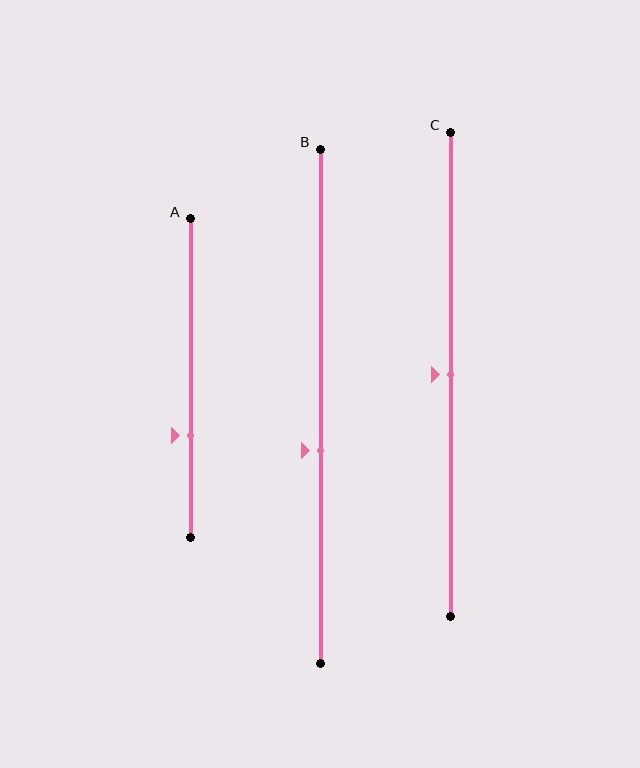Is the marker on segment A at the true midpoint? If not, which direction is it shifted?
No, the marker on segment A is shifted downward by about 18% of the segment length.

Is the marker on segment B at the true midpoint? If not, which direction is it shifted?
No, the marker on segment B is shifted downward by about 9% of the segment length.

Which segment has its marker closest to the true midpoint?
Segment C has its marker closest to the true midpoint.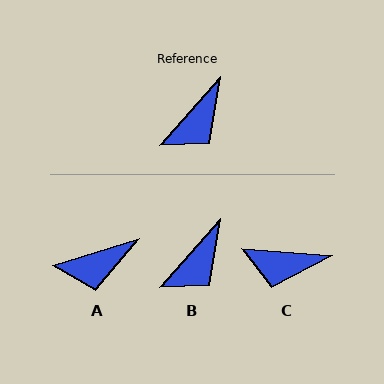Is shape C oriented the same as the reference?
No, it is off by about 53 degrees.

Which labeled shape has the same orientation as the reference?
B.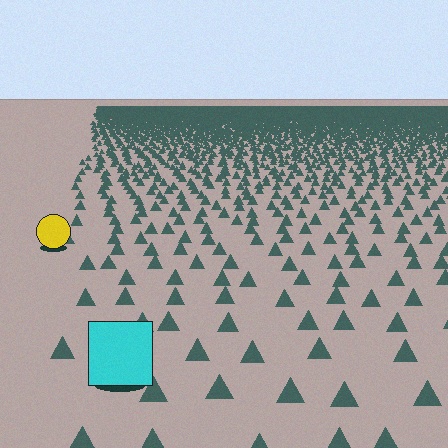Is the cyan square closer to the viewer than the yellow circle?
Yes. The cyan square is closer — you can tell from the texture gradient: the ground texture is coarser near it.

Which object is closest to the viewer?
The cyan square is closest. The texture marks near it are larger and more spread out.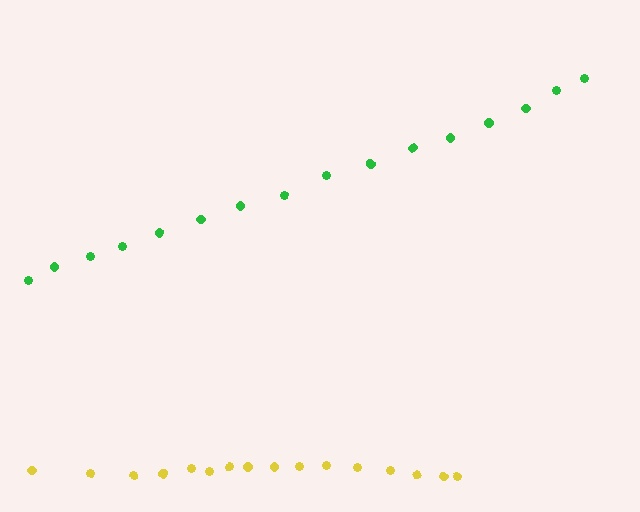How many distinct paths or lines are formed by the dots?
There are 2 distinct paths.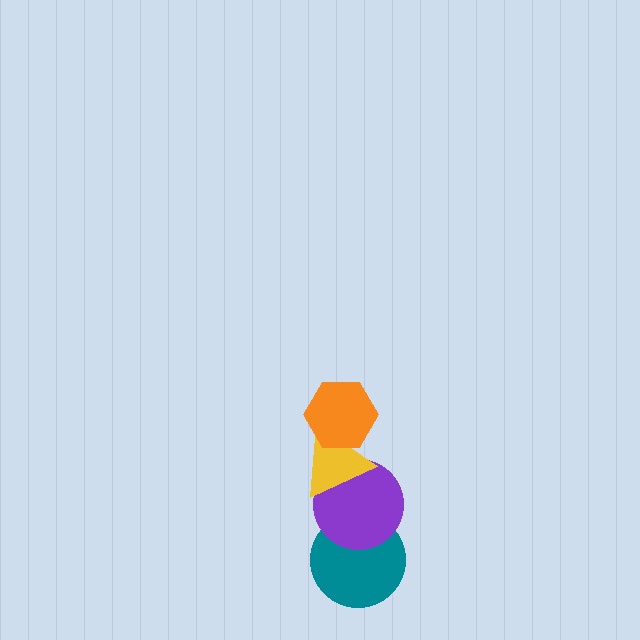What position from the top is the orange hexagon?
The orange hexagon is 1st from the top.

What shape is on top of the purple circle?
The yellow triangle is on top of the purple circle.